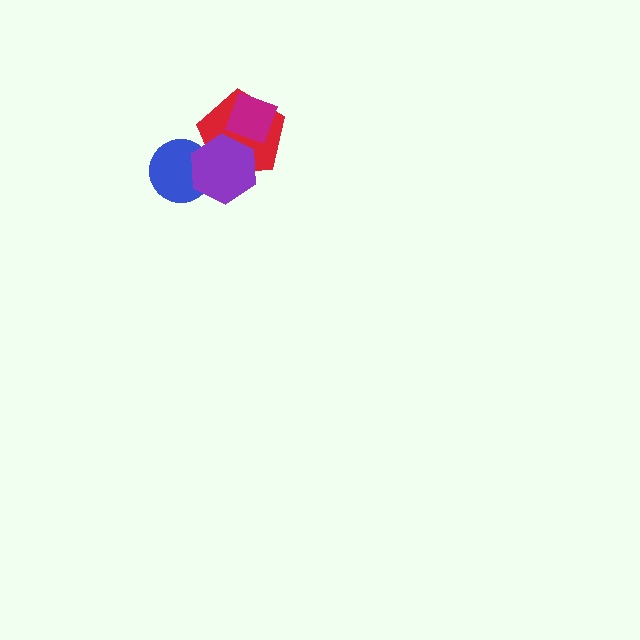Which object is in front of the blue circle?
The purple hexagon is in front of the blue circle.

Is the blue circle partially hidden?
Yes, it is partially covered by another shape.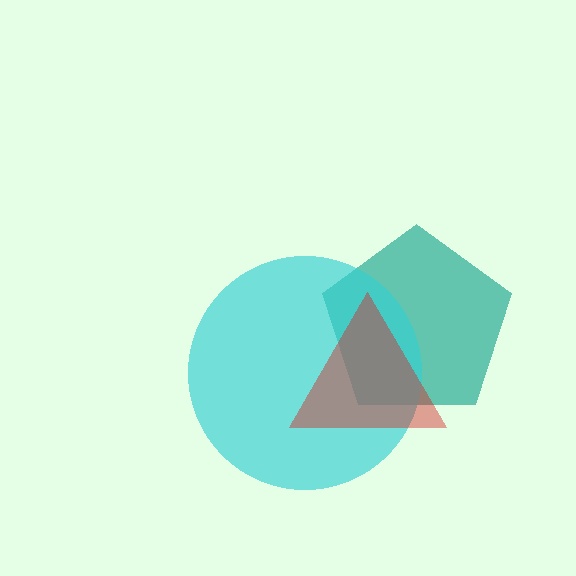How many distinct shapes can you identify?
There are 3 distinct shapes: a teal pentagon, a cyan circle, a red triangle.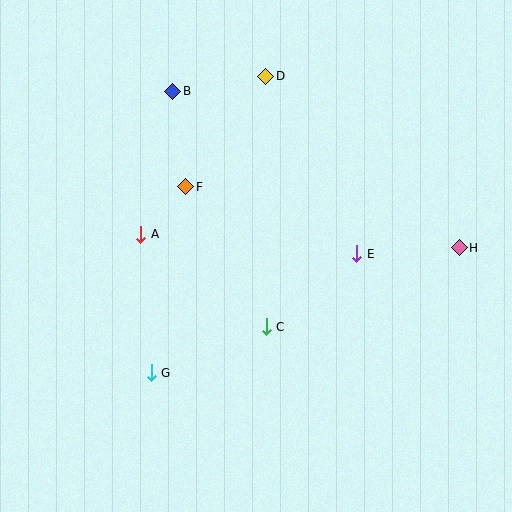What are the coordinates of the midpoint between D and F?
The midpoint between D and F is at (226, 132).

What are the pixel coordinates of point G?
Point G is at (151, 373).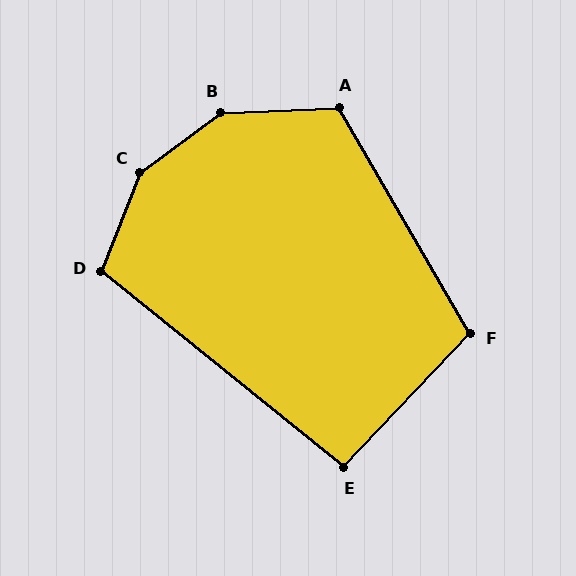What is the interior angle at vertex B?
Approximately 146 degrees (obtuse).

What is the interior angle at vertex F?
Approximately 106 degrees (obtuse).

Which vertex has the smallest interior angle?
E, at approximately 94 degrees.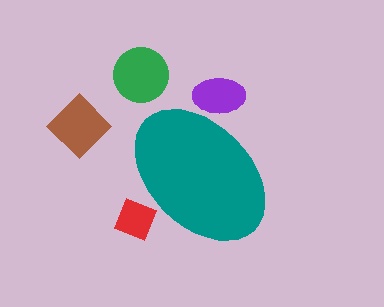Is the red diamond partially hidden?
Yes, the red diamond is partially hidden behind the teal ellipse.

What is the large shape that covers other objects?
A teal ellipse.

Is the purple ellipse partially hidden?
Yes, the purple ellipse is partially hidden behind the teal ellipse.